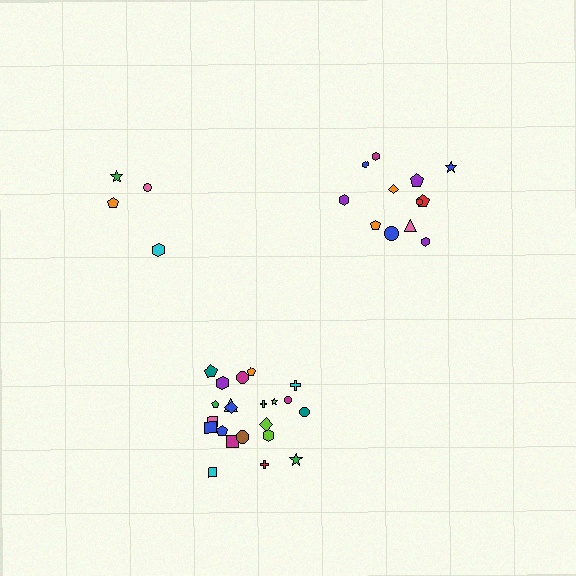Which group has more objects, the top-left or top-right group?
The top-right group.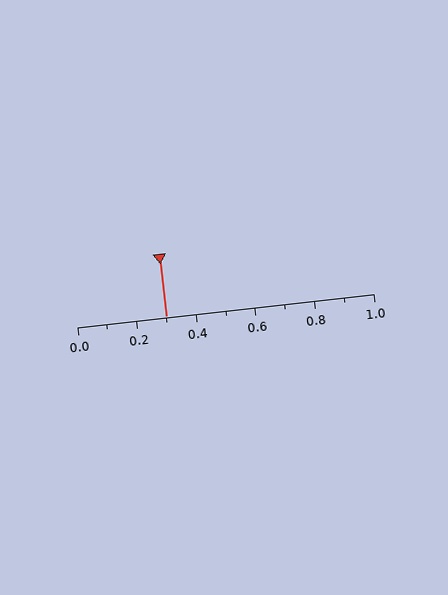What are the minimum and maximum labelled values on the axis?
The axis runs from 0.0 to 1.0.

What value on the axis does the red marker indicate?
The marker indicates approximately 0.3.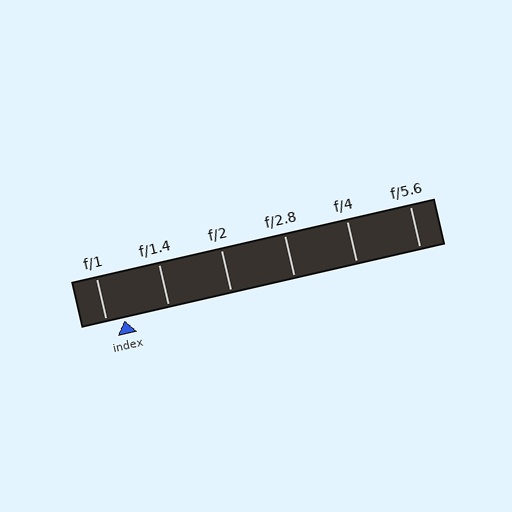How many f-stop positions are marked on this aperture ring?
There are 6 f-stop positions marked.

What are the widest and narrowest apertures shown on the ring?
The widest aperture shown is f/1 and the narrowest is f/5.6.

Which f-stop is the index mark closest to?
The index mark is closest to f/1.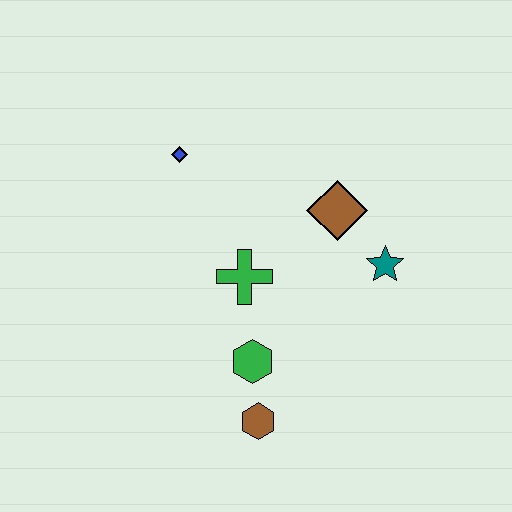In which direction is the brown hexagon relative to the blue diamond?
The brown hexagon is below the blue diamond.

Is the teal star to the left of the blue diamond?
No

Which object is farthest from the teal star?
The blue diamond is farthest from the teal star.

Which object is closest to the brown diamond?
The teal star is closest to the brown diamond.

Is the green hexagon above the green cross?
No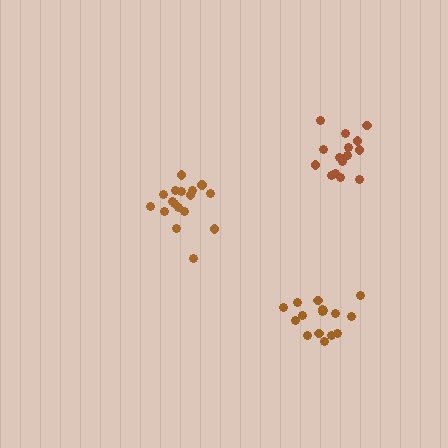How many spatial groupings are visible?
There are 3 spatial groupings.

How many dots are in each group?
Group 1: 17 dots, Group 2: 16 dots, Group 3: 15 dots (48 total).